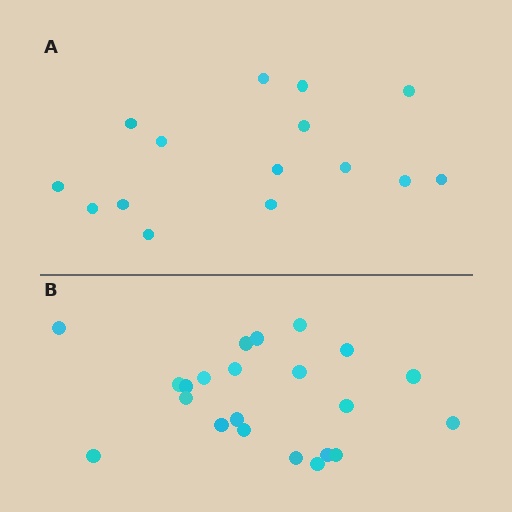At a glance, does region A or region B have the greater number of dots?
Region B (the bottom region) has more dots.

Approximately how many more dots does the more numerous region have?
Region B has roughly 8 or so more dots than region A.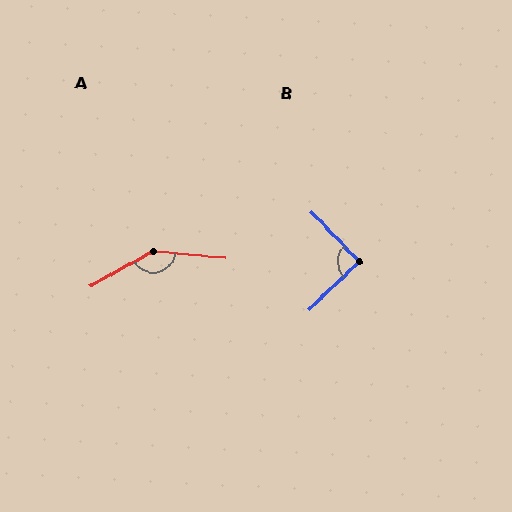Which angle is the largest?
A, at approximately 146 degrees.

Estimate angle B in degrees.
Approximately 90 degrees.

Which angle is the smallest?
B, at approximately 90 degrees.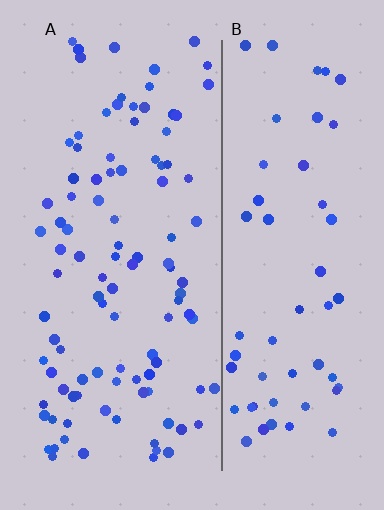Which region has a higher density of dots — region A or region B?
A (the left).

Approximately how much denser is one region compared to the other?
Approximately 1.7× — region A over region B.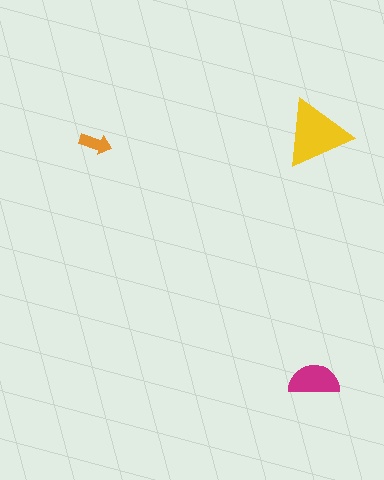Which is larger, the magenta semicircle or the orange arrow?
The magenta semicircle.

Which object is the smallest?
The orange arrow.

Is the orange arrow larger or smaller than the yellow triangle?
Smaller.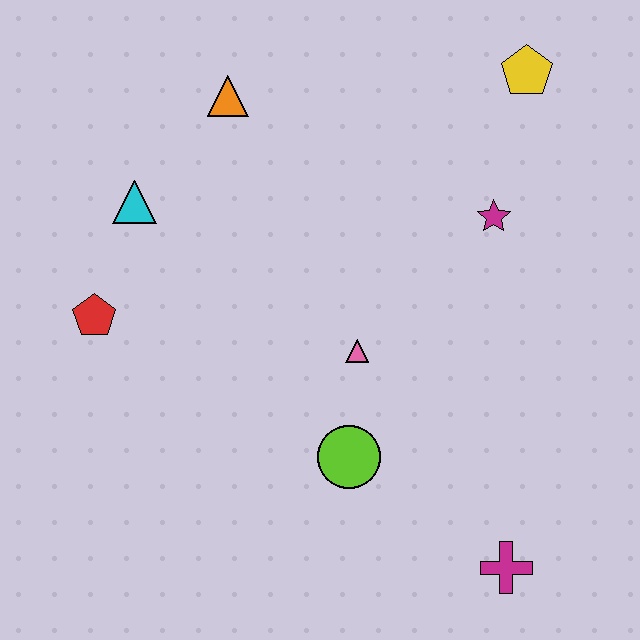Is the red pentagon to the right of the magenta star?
No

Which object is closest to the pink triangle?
The lime circle is closest to the pink triangle.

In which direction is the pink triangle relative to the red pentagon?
The pink triangle is to the right of the red pentagon.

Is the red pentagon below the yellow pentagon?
Yes